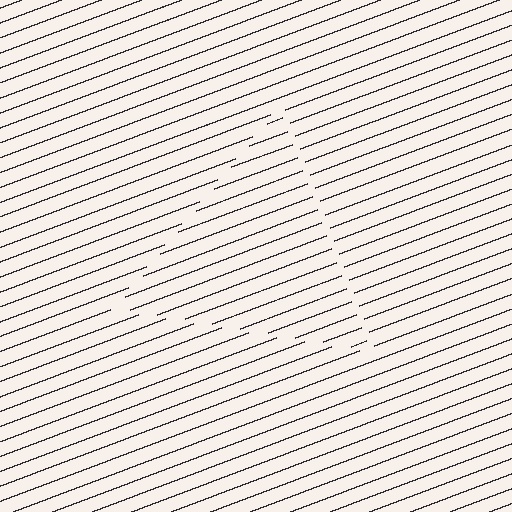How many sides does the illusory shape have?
3 sides — the line-ends trace a triangle.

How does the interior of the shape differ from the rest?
The interior of the shape contains the same grating, shifted by half a period — the contour is defined by the phase discontinuity where line-ends from the inner and outer gratings abut.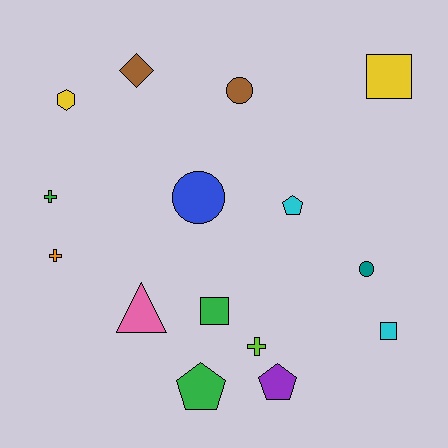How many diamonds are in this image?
There is 1 diamond.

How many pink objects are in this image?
There is 1 pink object.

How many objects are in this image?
There are 15 objects.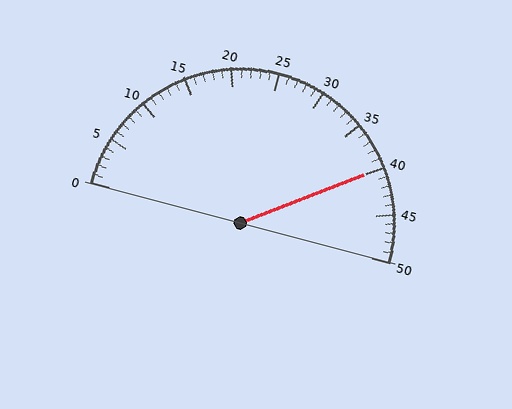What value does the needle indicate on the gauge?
The needle indicates approximately 40.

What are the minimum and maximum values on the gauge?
The gauge ranges from 0 to 50.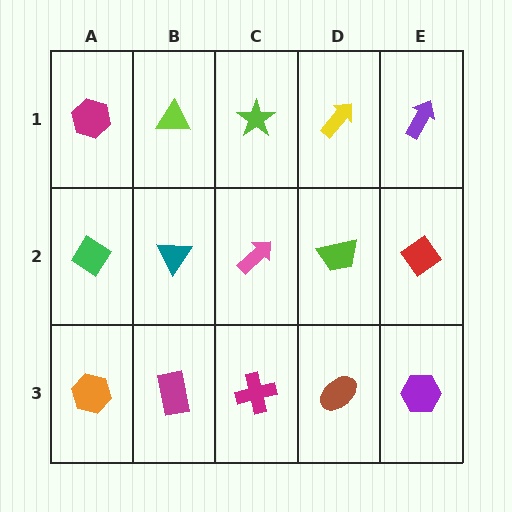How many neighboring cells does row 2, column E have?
3.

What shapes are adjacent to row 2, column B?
A lime triangle (row 1, column B), a magenta rectangle (row 3, column B), a green diamond (row 2, column A), a pink arrow (row 2, column C).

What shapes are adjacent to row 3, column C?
A pink arrow (row 2, column C), a magenta rectangle (row 3, column B), a brown ellipse (row 3, column D).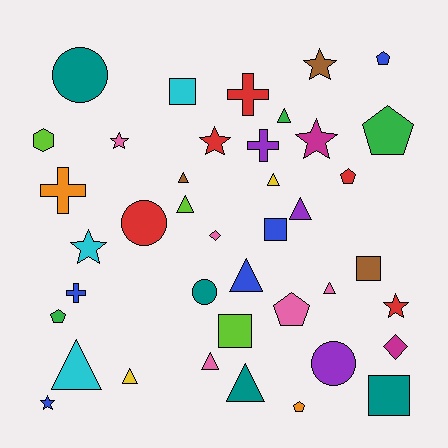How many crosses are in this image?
There are 4 crosses.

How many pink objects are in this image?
There are 5 pink objects.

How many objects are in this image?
There are 40 objects.